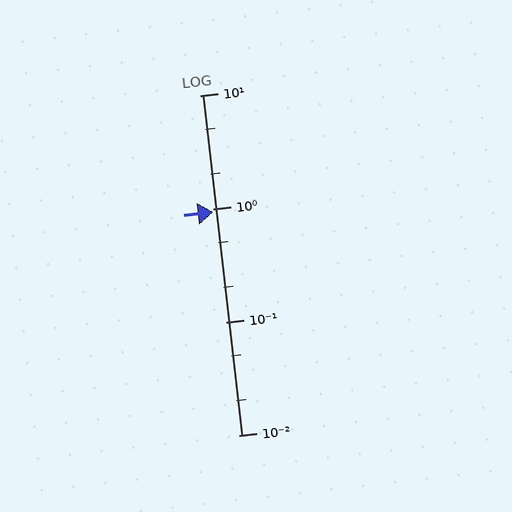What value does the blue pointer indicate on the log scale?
The pointer indicates approximately 0.94.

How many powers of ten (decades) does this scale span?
The scale spans 3 decades, from 0.01 to 10.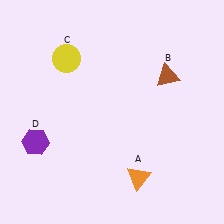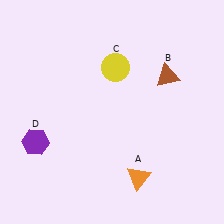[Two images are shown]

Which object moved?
The yellow circle (C) moved right.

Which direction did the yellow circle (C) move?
The yellow circle (C) moved right.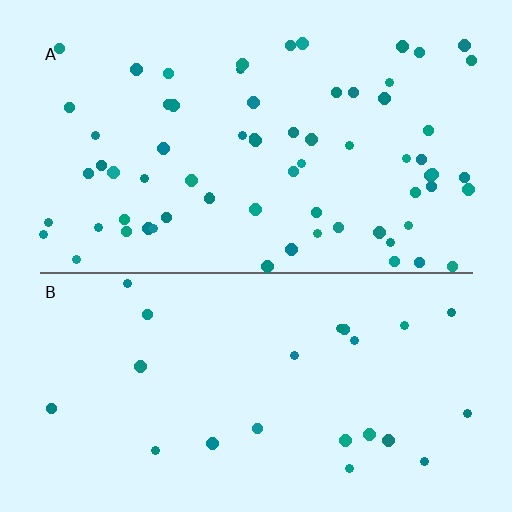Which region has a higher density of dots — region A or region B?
A (the top).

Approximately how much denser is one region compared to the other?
Approximately 3.0× — region A over region B.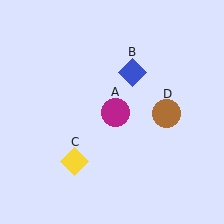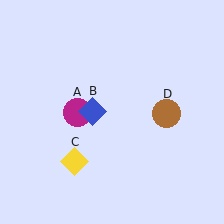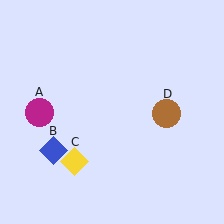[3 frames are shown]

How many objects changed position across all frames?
2 objects changed position: magenta circle (object A), blue diamond (object B).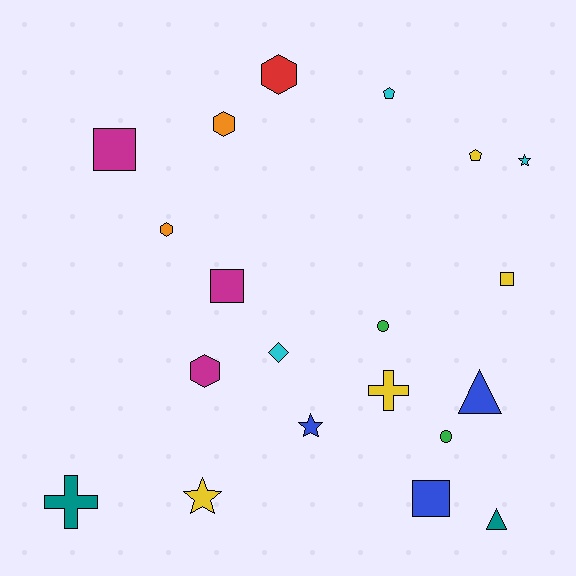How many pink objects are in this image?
There are no pink objects.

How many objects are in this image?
There are 20 objects.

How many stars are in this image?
There are 3 stars.